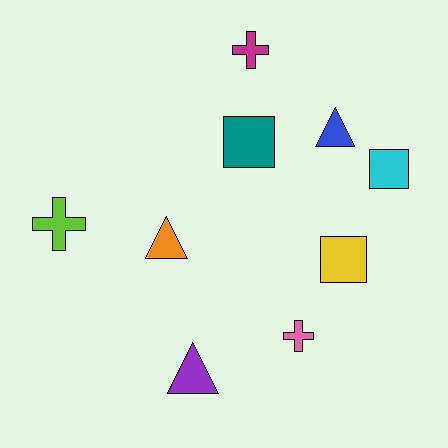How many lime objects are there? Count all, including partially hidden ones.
There is 1 lime object.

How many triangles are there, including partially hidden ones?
There are 3 triangles.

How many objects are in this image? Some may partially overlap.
There are 9 objects.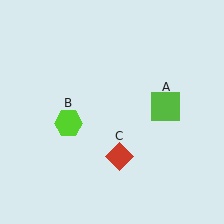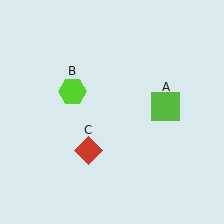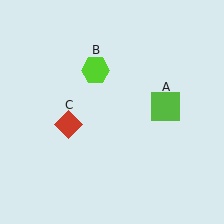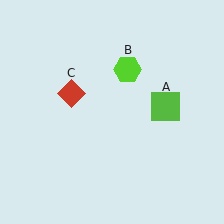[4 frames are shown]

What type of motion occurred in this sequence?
The lime hexagon (object B), red diamond (object C) rotated clockwise around the center of the scene.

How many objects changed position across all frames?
2 objects changed position: lime hexagon (object B), red diamond (object C).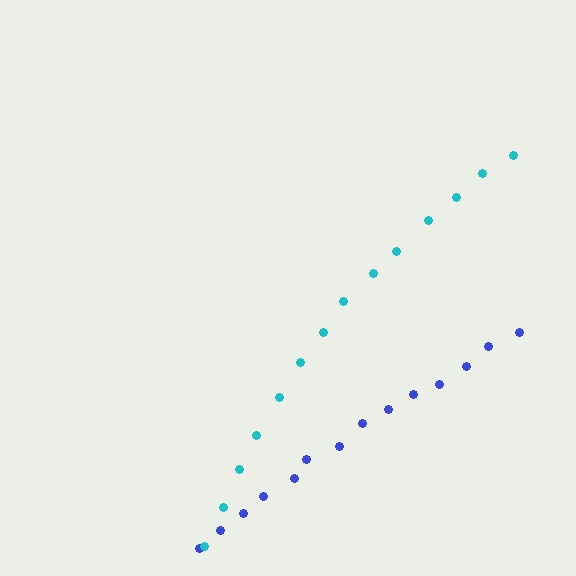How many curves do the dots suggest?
There are 2 distinct paths.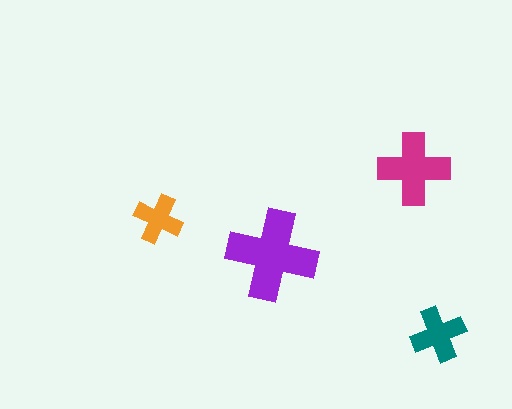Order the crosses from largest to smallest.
the purple one, the magenta one, the teal one, the orange one.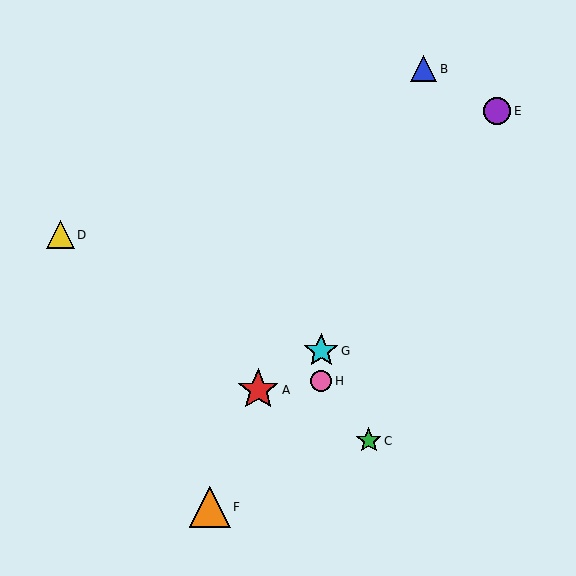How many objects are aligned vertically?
2 objects (G, H) are aligned vertically.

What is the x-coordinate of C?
Object C is at x≈369.